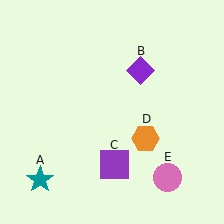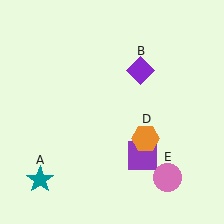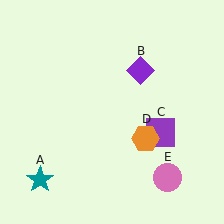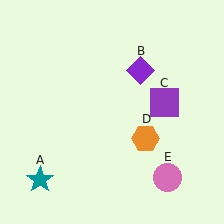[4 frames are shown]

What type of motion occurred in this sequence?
The purple square (object C) rotated counterclockwise around the center of the scene.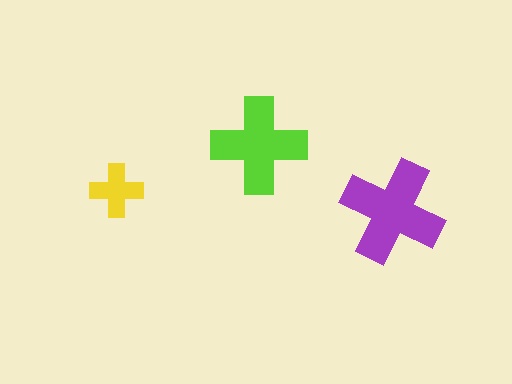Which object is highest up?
The lime cross is topmost.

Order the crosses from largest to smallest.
the purple one, the lime one, the yellow one.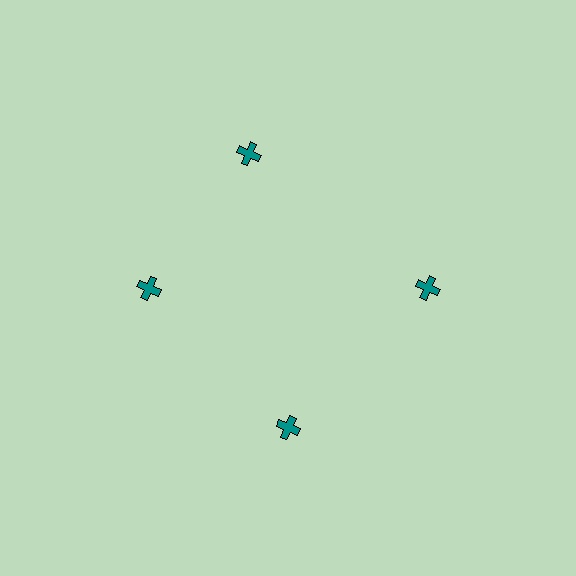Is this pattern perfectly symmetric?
No. The 4 teal crosses are arranged in a ring, but one element near the 12 o'clock position is rotated out of alignment along the ring, breaking the 4-fold rotational symmetry.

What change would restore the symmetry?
The symmetry would be restored by rotating it back into even spacing with its neighbors so that all 4 crosses sit at equal angles and equal distance from the center.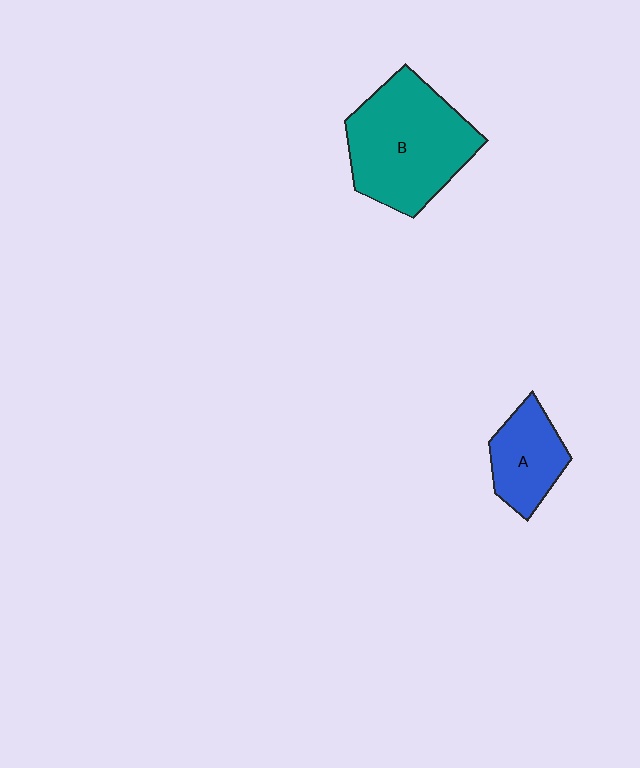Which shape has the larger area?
Shape B (teal).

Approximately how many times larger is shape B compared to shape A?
Approximately 2.1 times.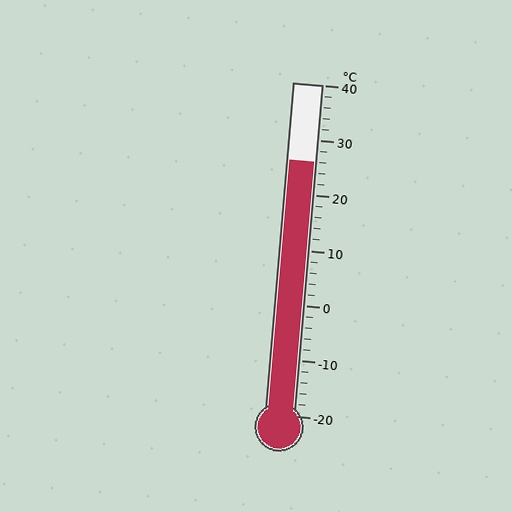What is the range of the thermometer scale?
The thermometer scale ranges from -20°C to 40°C.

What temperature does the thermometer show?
The thermometer shows approximately 26°C.